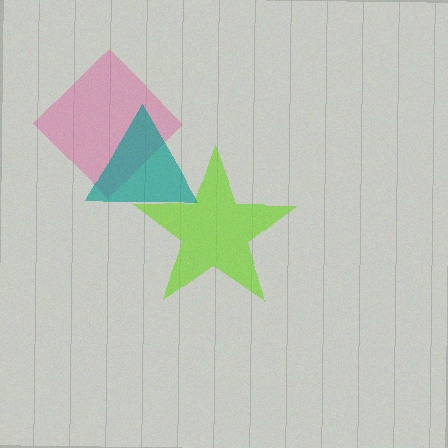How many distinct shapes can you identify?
There are 3 distinct shapes: a lime star, a pink diamond, a teal triangle.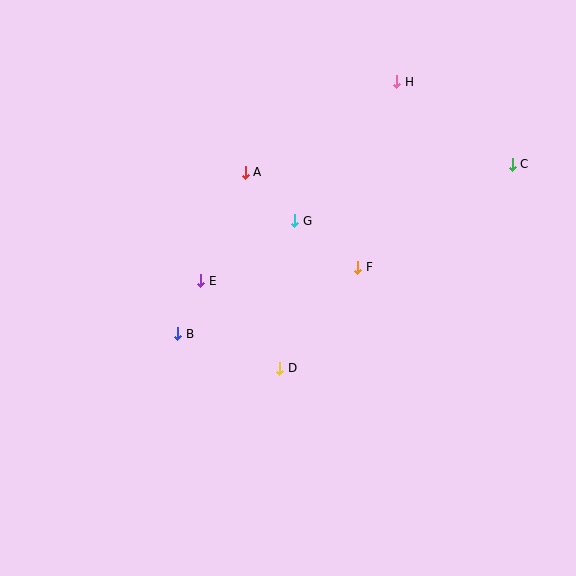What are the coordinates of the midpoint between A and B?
The midpoint between A and B is at (211, 253).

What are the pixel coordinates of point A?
Point A is at (245, 172).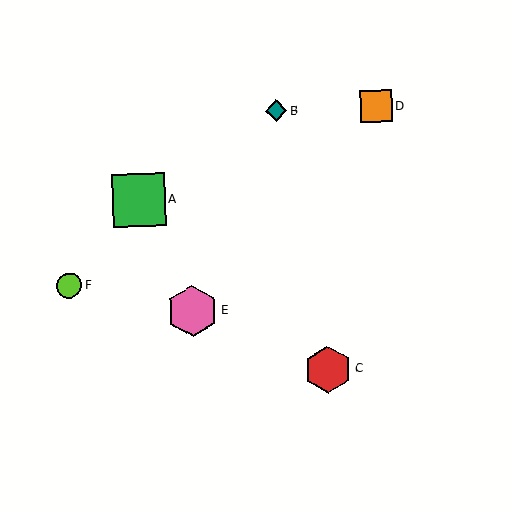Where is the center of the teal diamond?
The center of the teal diamond is at (276, 111).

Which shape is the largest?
The green square (labeled A) is the largest.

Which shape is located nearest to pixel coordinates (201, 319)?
The pink hexagon (labeled E) at (192, 311) is nearest to that location.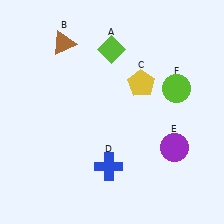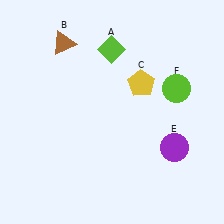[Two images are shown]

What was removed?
The blue cross (D) was removed in Image 2.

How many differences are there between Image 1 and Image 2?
There is 1 difference between the two images.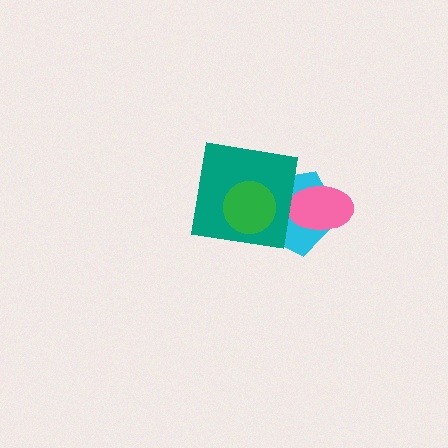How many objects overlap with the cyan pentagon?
3 objects overlap with the cyan pentagon.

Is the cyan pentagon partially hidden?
Yes, it is partially covered by another shape.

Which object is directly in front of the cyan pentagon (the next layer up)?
The pink ellipse is directly in front of the cyan pentagon.